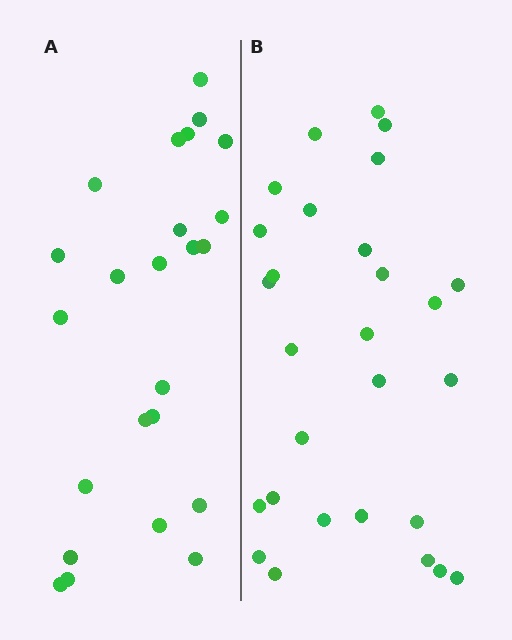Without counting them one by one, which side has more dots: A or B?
Region B (the right region) has more dots.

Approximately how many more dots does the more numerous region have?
Region B has about 4 more dots than region A.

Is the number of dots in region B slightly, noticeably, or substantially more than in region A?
Region B has only slightly more — the two regions are fairly close. The ratio is roughly 1.2 to 1.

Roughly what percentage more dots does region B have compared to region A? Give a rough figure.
About 15% more.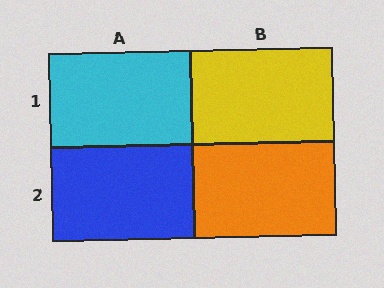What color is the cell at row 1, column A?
Cyan.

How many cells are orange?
1 cell is orange.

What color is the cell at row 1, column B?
Yellow.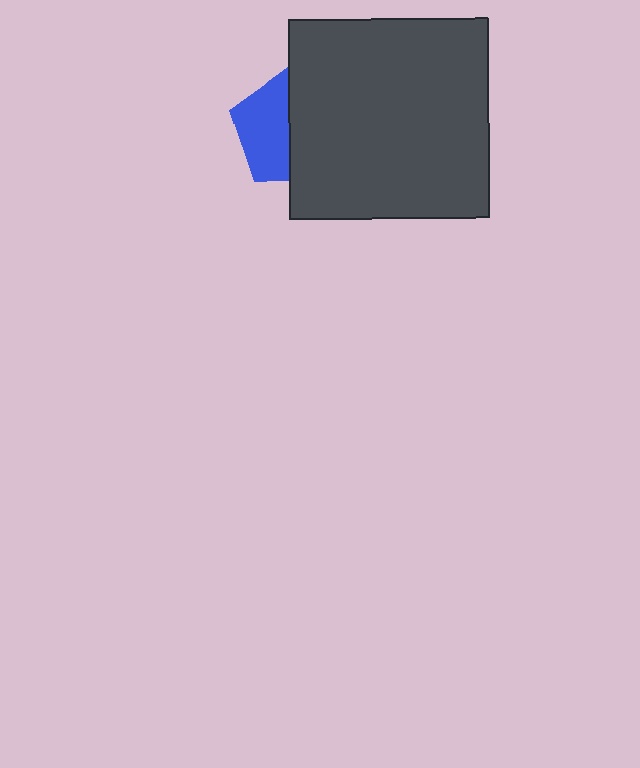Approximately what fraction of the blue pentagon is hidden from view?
Roughly 52% of the blue pentagon is hidden behind the dark gray square.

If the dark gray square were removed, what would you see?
You would see the complete blue pentagon.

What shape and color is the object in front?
The object in front is a dark gray square.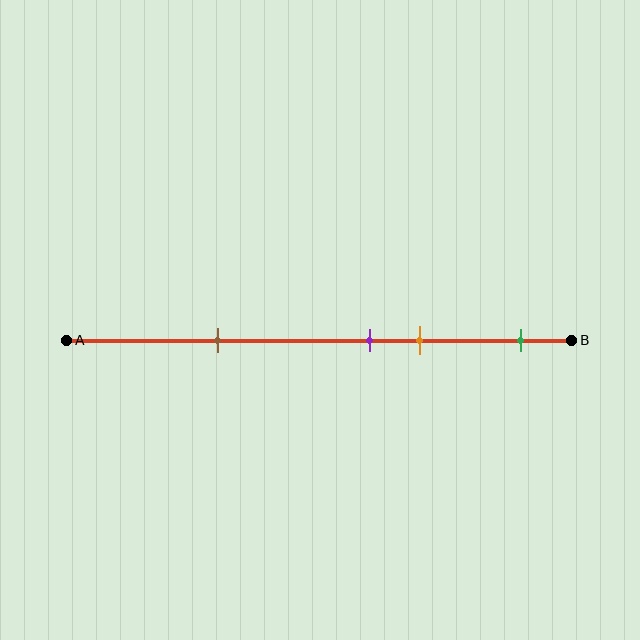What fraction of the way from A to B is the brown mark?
The brown mark is approximately 30% (0.3) of the way from A to B.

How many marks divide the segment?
There are 4 marks dividing the segment.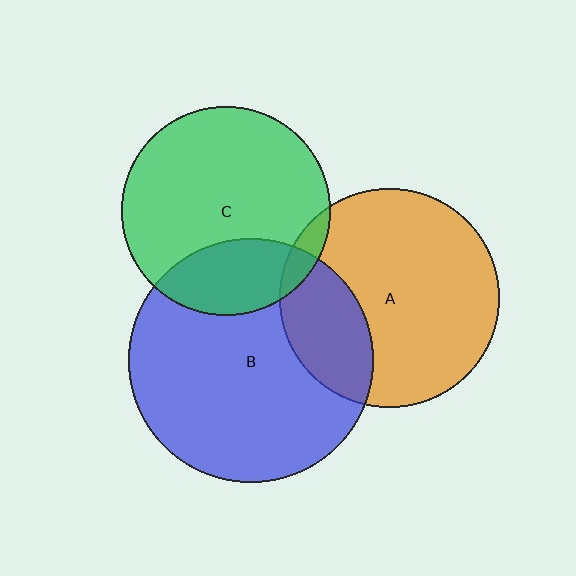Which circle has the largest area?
Circle B (blue).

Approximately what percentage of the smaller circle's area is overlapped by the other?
Approximately 5%.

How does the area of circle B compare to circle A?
Approximately 1.2 times.